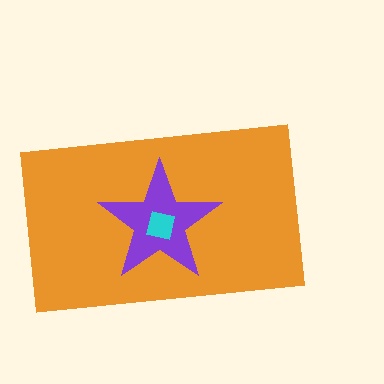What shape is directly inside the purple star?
The cyan square.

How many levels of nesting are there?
3.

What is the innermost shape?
The cyan square.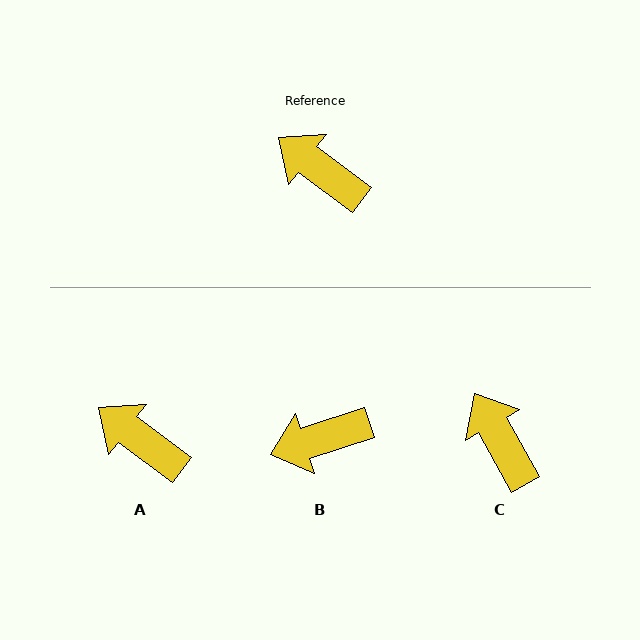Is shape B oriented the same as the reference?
No, it is off by about 54 degrees.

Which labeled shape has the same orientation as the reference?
A.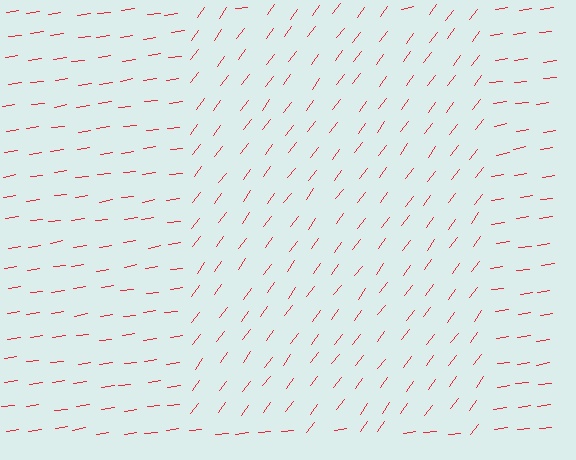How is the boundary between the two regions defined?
The boundary is defined purely by a change in line orientation (approximately 45 degrees difference). All lines are the same color and thickness.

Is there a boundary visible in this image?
Yes, there is a texture boundary formed by a change in line orientation.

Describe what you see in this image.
The image is filled with small red line segments. A rectangle region in the image has lines oriented differently from the surrounding lines, creating a visible texture boundary.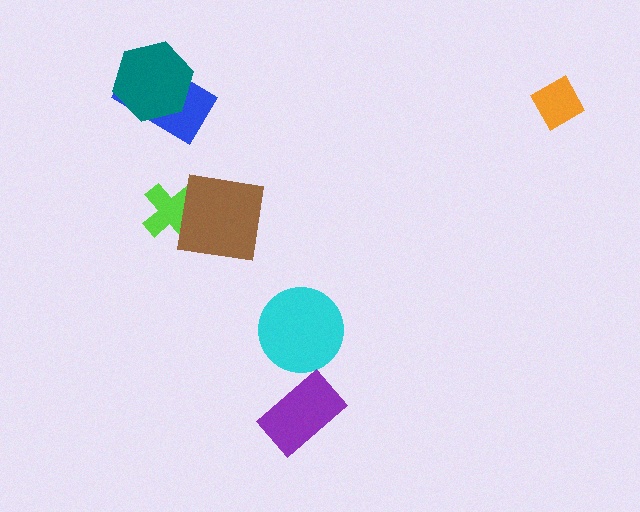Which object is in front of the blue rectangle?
The teal hexagon is in front of the blue rectangle.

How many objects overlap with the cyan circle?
0 objects overlap with the cyan circle.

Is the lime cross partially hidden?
Yes, it is partially covered by another shape.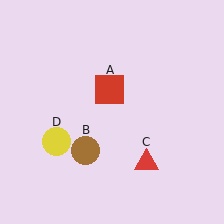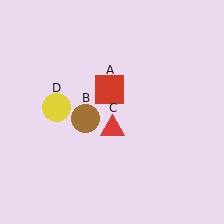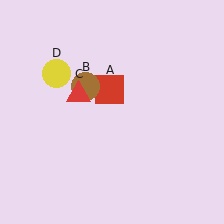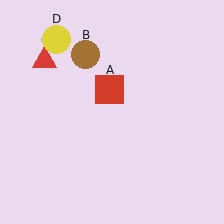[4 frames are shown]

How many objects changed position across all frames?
3 objects changed position: brown circle (object B), red triangle (object C), yellow circle (object D).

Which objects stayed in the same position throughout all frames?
Red square (object A) remained stationary.